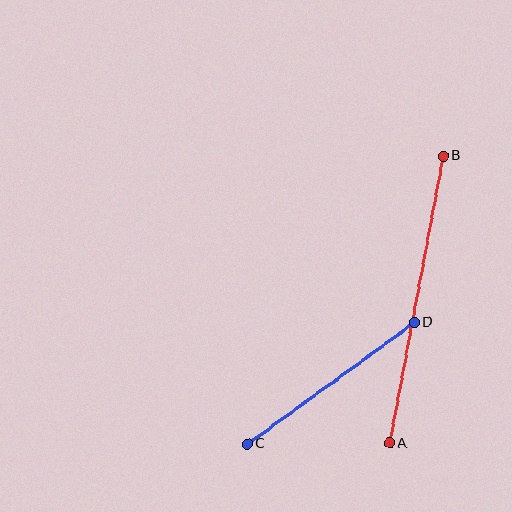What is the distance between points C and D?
The distance is approximately 206 pixels.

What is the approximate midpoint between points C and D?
The midpoint is at approximately (331, 383) pixels.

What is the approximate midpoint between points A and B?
The midpoint is at approximately (416, 299) pixels.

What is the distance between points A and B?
The distance is approximately 292 pixels.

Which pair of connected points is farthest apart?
Points A and B are farthest apart.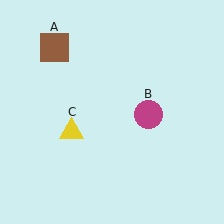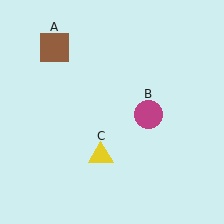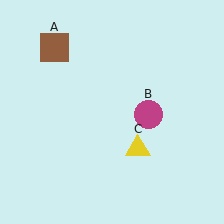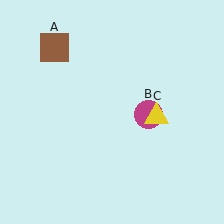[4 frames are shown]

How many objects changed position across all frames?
1 object changed position: yellow triangle (object C).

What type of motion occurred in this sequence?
The yellow triangle (object C) rotated counterclockwise around the center of the scene.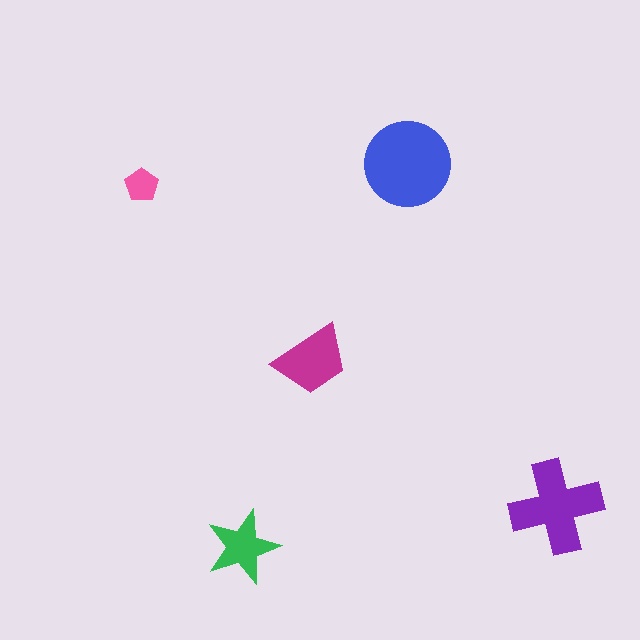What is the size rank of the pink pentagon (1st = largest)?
5th.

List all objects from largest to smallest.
The blue circle, the purple cross, the magenta trapezoid, the green star, the pink pentagon.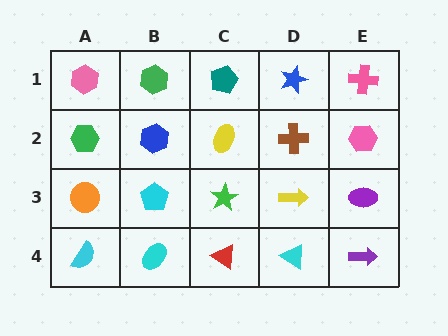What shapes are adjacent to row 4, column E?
A purple ellipse (row 3, column E), a cyan triangle (row 4, column D).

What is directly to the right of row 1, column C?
A blue star.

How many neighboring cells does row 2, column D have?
4.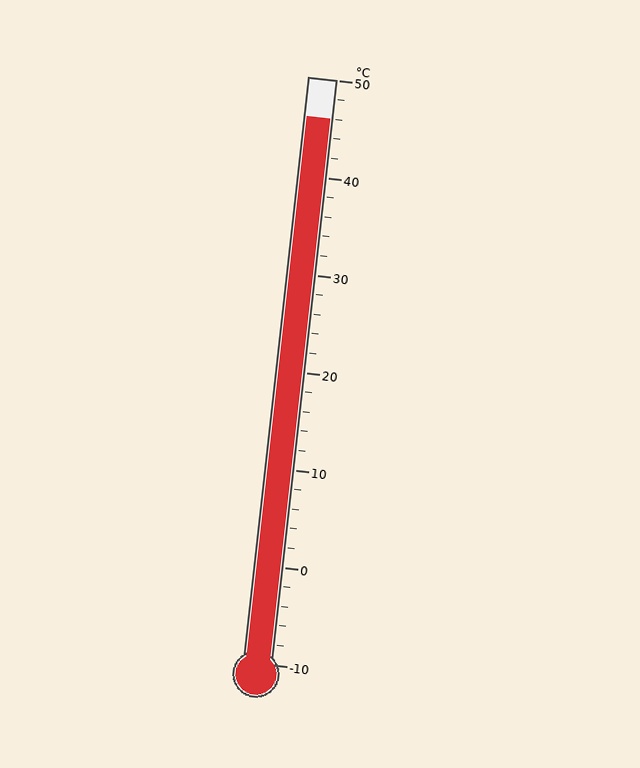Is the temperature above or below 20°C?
The temperature is above 20°C.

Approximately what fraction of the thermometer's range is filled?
The thermometer is filled to approximately 95% of its range.